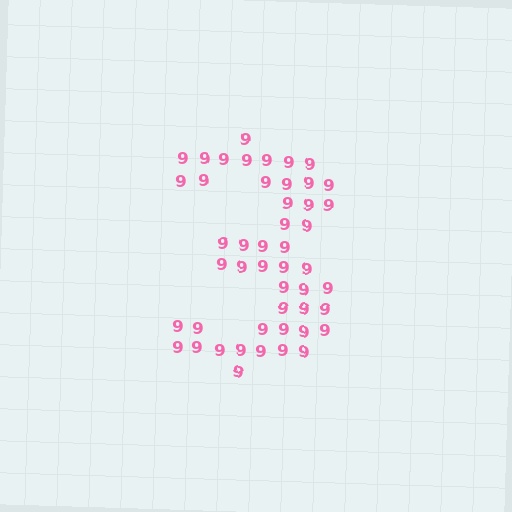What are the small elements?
The small elements are digit 9's.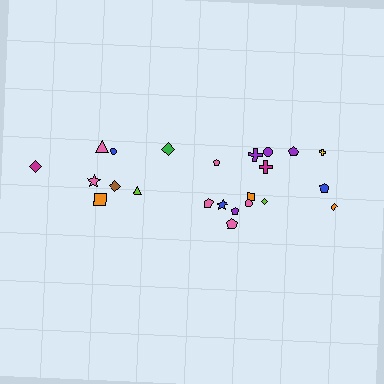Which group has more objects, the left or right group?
The right group.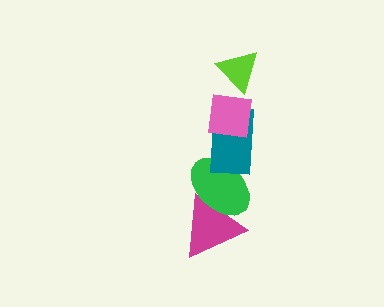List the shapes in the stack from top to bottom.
From top to bottom: the lime triangle, the pink square, the teal rectangle, the green ellipse, the magenta triangle.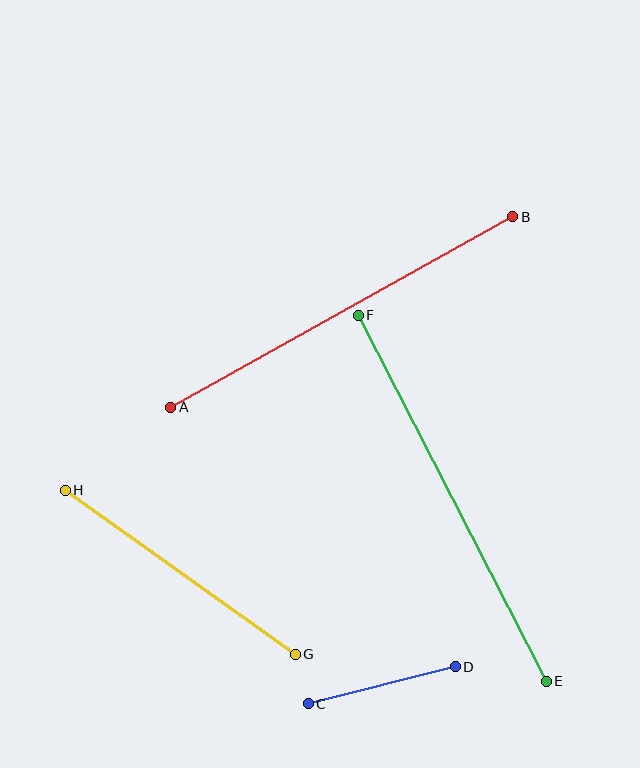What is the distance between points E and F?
The distance is approximately 411 pixels.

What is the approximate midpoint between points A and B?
The midpoint is at approximately (342, 312) pixels.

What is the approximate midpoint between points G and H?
The midpoint is at approximately (180, 572) pixels.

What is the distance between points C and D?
The distance is approximately 152 pixels.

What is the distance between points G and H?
The distance is approximately 282 pixels.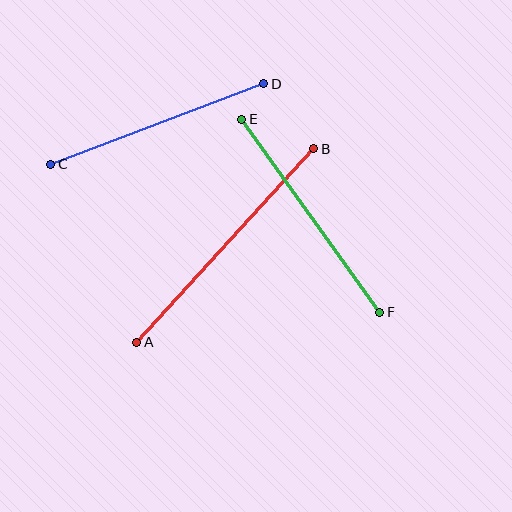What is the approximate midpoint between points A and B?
The midpoint is at approximately (225, 246) pixels.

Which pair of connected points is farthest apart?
Points A and B are farthest apart.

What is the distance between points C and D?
The distance is approximately 228 pixels.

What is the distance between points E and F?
The distance is approximately 237 pixels.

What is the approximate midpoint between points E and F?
The midpoint is at approximately (311, 216) pixels.